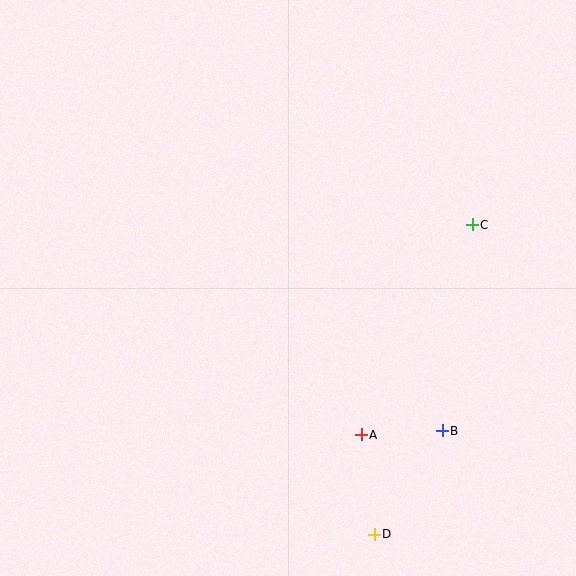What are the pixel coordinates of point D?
Point D is at (374, 534).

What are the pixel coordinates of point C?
Point C is at (472, 225).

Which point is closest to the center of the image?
Point A at (361, 435) is closest to the center.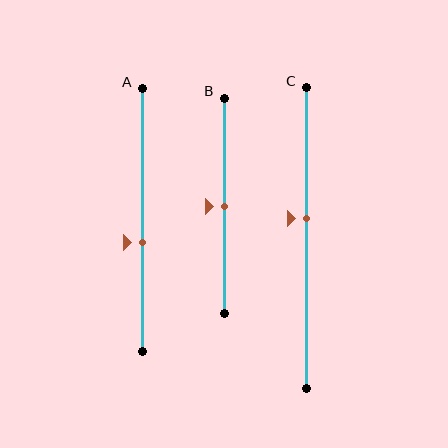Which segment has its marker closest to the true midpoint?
Segment B has its marker closest to the true midpoint.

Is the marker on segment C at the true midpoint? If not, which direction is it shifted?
No, the marker on segment C is shifted upward by about 6% of the segment length.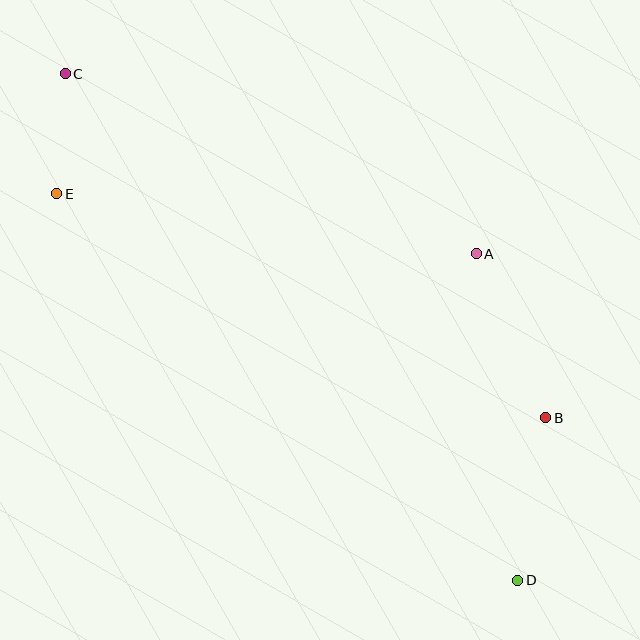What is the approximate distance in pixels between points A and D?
The distance between A and D is approximately 329 pixels.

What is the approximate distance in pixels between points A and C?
The distance between A and C is approximately 449 pixels.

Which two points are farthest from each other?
Points C and D are farthest from each other.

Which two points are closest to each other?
Points C and E are closest to each other.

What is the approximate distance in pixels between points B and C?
The distance between B and C is approximately 591 pixels.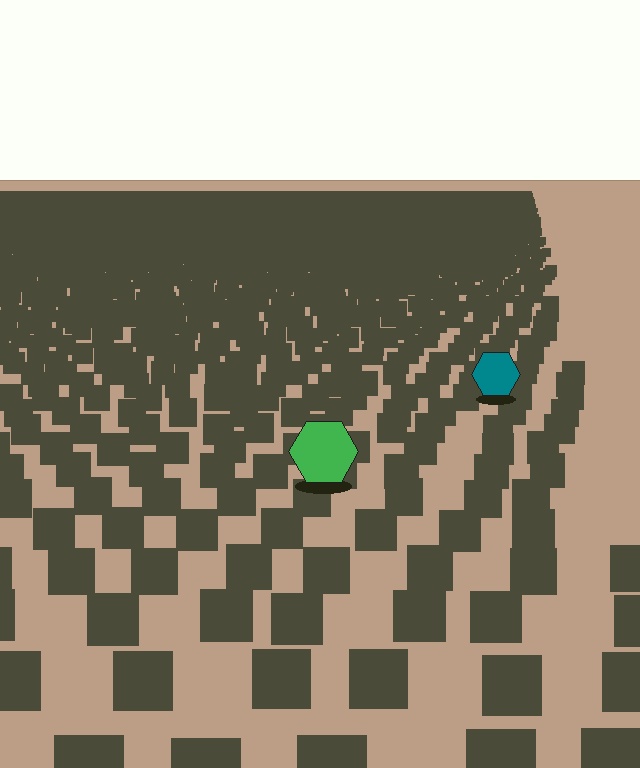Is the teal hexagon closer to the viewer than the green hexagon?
No. The green hexagon is closer — you can tell from the texture gradient: the ground texture is coarser near it.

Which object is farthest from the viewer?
The teal hexagon is farthest from the viewer. It appears smaller and the ground texture around it is denser.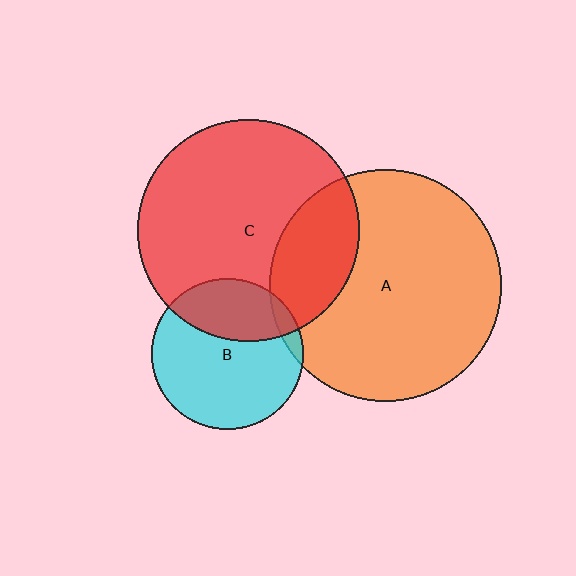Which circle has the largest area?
Circle A (orange).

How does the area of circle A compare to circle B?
Approximately 2.3 times.